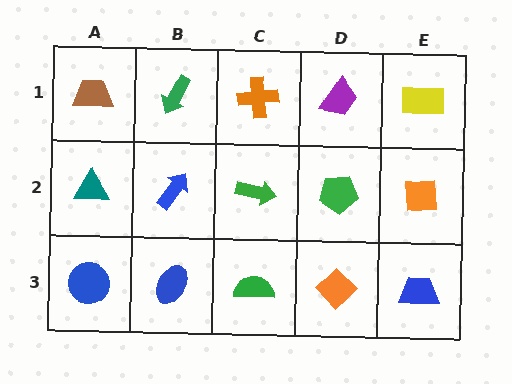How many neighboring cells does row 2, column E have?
3.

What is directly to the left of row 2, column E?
A green pentagon.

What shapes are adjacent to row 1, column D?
A green pentagon (row 2, column D), an orange cross (row 1, column C), a yellow rectangle (row 1, column E).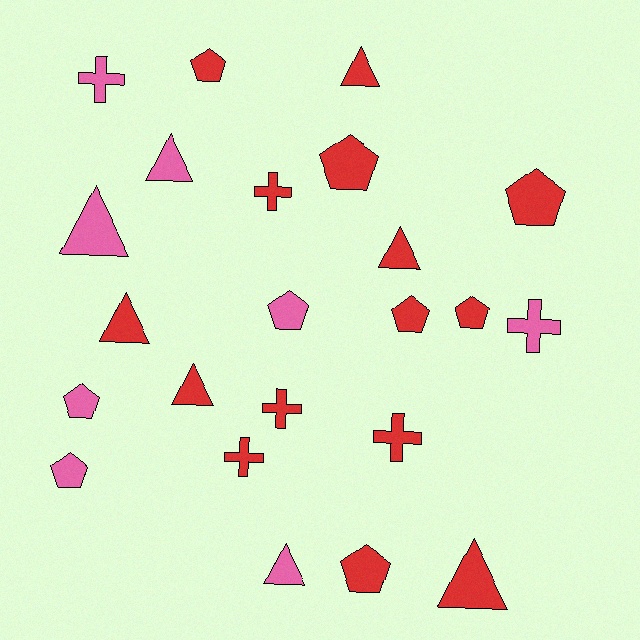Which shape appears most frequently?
Pentagon, with 9 objects.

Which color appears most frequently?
Red, with 15 objects.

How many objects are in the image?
There are 23 objects.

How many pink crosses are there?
There are 2 pink crosses.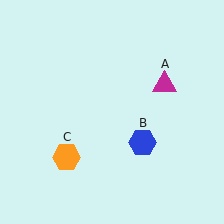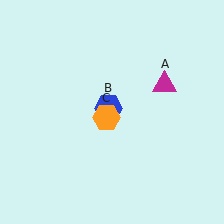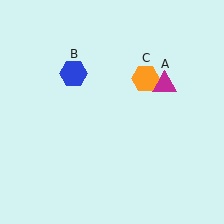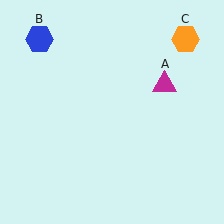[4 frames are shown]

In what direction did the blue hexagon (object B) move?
The blue hexagon (object B) moved up and to the left.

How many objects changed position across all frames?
2 objects changed position: blue hexagon (object B), orange hexagon (object C).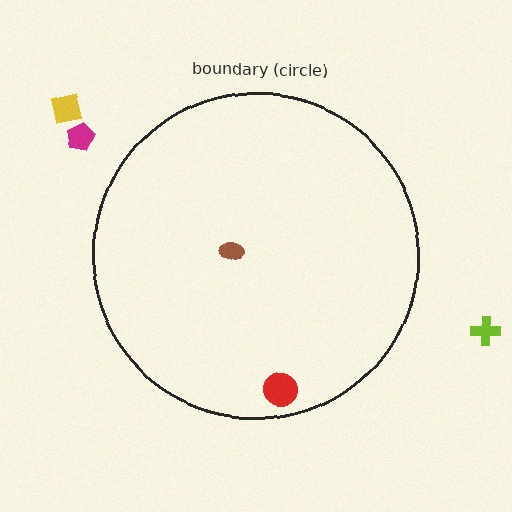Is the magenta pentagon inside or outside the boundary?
Outside.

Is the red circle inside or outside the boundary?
Inside.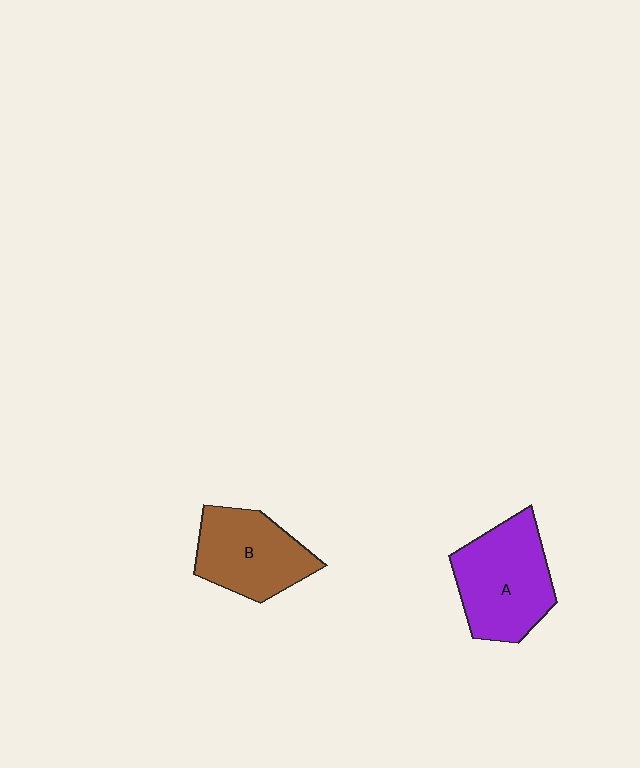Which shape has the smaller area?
Shape B (brown).